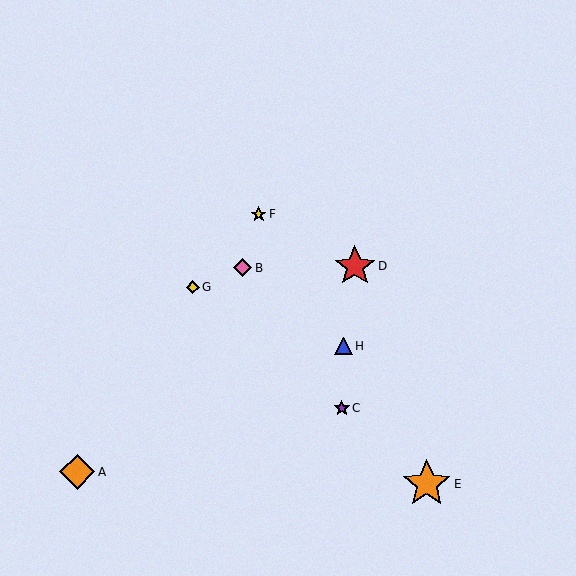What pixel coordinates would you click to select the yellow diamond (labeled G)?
Click at (193, 287) to select the yellow diamond G.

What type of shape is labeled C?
Shape C is a purple star.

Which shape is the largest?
The orange star (labeled E) is the largest.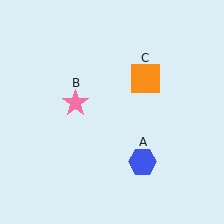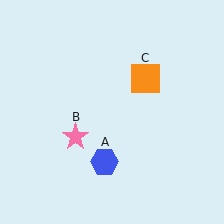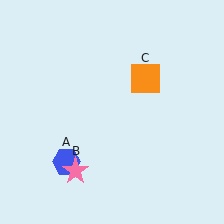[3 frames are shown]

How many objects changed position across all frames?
2 objects changed position: blue hexagon (object A), pink star (object B).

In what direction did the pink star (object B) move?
The pink star (object B) moved down.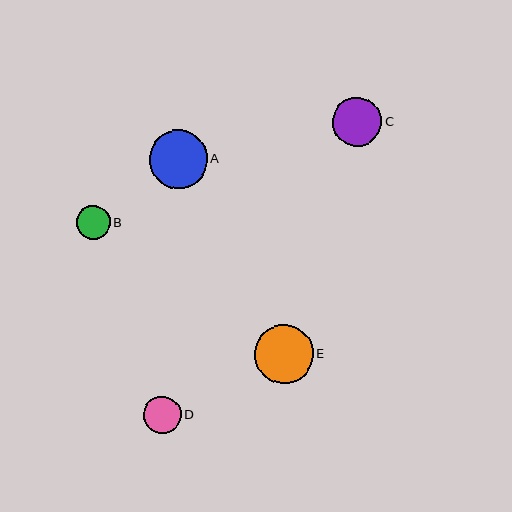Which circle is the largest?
Circle E is the largest with a size of approximately 59 pixels.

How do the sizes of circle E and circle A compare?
Circle E and circle A are approximately the same size.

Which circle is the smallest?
Circle B is the smallest with a size of approximately 34 pixels.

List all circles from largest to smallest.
From largest to smallest: E, A, C, D, B.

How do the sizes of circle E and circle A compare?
Circle E and circle A are approximately the same size.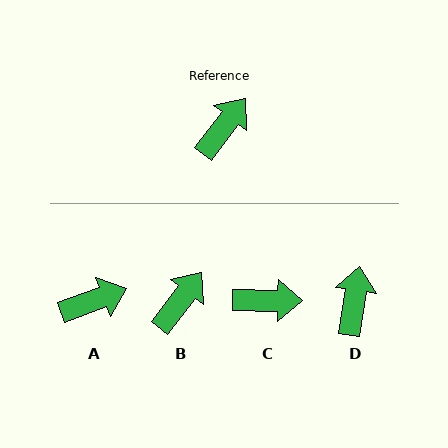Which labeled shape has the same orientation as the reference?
B.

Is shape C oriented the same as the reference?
No, it is off by about 53 degrees.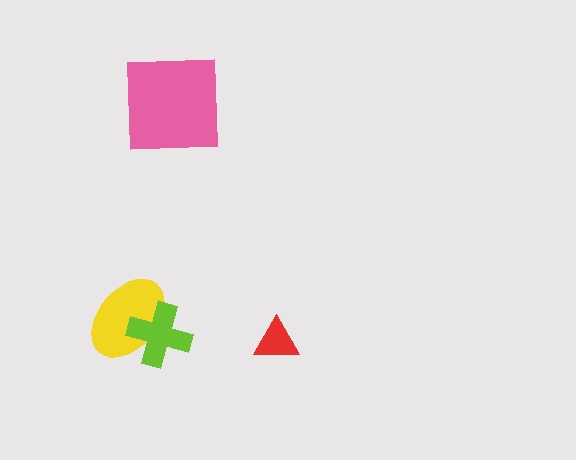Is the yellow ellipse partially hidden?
Yes, it is partially covered by another shape.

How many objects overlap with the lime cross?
1 object overlaps with the lime cross.